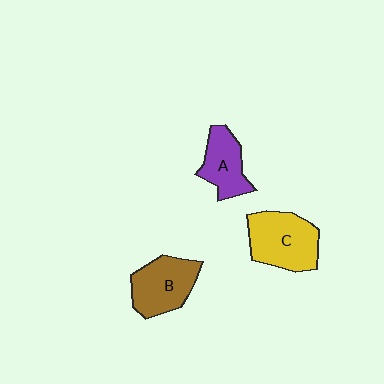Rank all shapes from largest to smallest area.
From largest to smallest: C (yellow), B (brown), A (purple).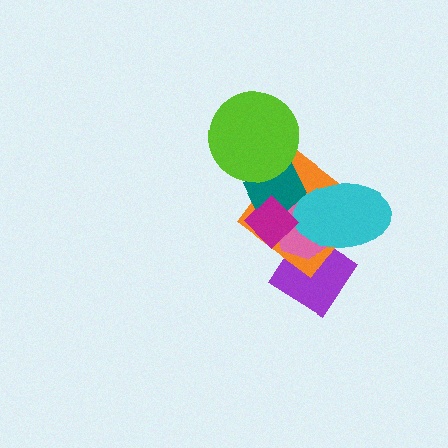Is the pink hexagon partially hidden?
Yes, it is partially covered by another shape.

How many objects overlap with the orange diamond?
5 objects overlap with the orange diamond.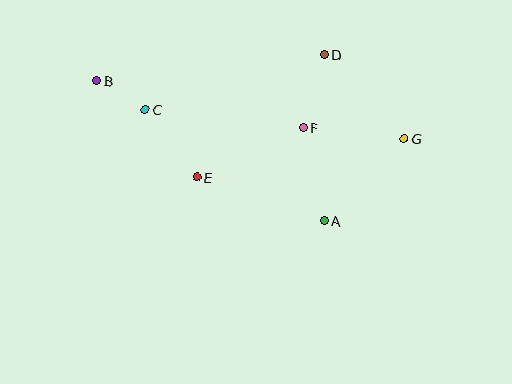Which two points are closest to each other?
Points B and C are closest to each other.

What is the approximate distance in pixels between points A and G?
The distance between A and G is approximately 115 pixels.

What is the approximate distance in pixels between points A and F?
The distance between A and F is approximately 96 pixels.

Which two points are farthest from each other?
Points B and G are farthest from each other.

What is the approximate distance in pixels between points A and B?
The distance between A and B is approximately 267 pixels.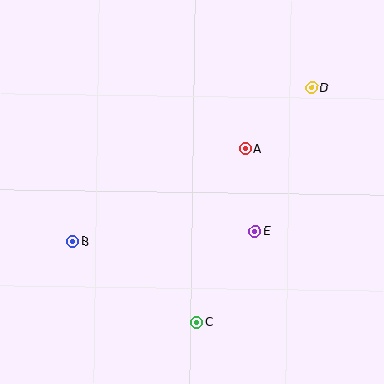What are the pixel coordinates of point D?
Point D is at (312, 88).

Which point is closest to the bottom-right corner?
Point C is closest to the bottom-right corner.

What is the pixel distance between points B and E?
The distance between B and E is 183 pixels.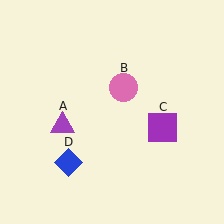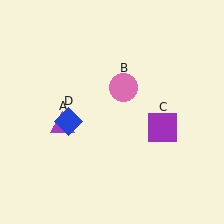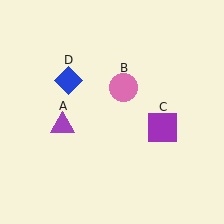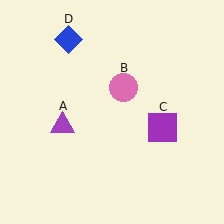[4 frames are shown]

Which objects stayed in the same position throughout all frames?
Purple triangle (object A) and pink circle (object B) and purple square (object C) remained stationary.